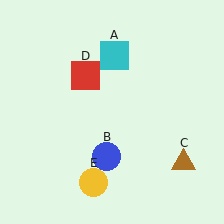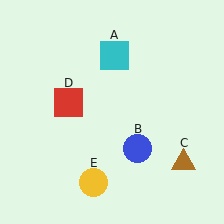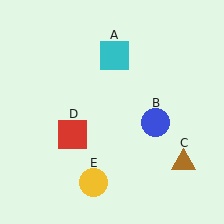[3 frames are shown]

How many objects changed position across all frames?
2 objects changed position: blue circle (object B), red square (object D).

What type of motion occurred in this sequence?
The blue circle (object B), red square (object D) rotated counterclockwise around the center of the scene.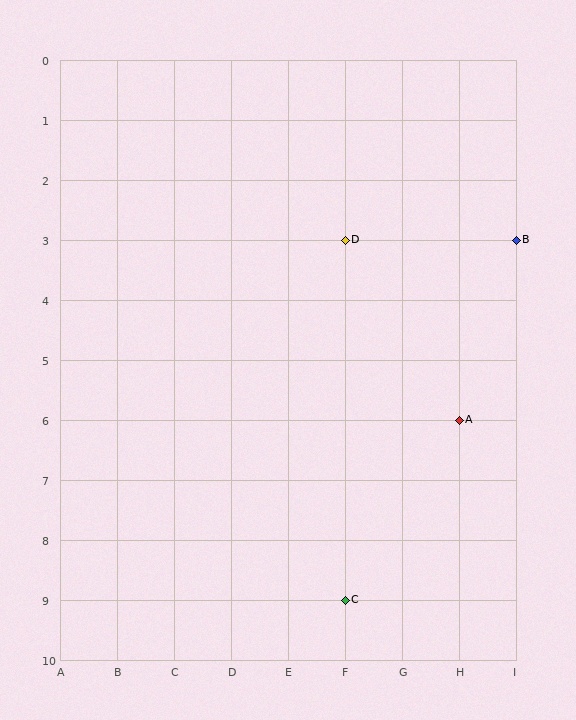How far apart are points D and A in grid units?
Points D and A are 2 columns and 3 rows apart (about 3.6 grid units diagonally).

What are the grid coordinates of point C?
Point C is at grid coordinates (F, 9).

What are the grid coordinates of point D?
Point D is at grid coordinates (F, 3).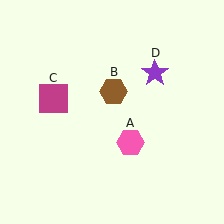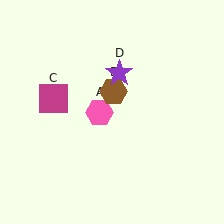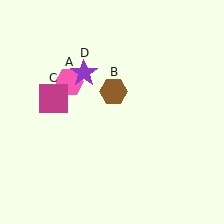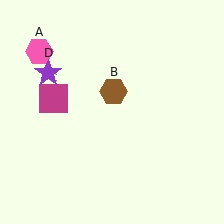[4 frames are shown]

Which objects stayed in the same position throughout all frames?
Brown hexagon (object B) and magenta square (object C) remained stationary.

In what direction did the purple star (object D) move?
The purple star (object D) moved left.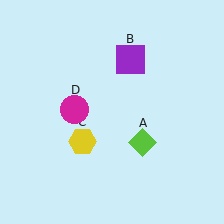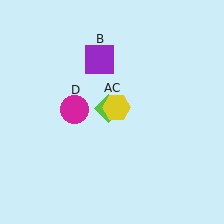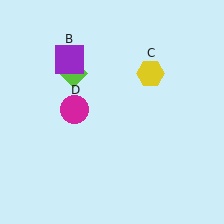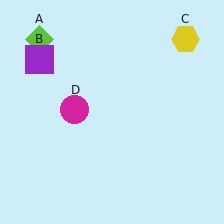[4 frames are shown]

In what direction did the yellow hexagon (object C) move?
The yellow hexagon (object C) moved up and to the right.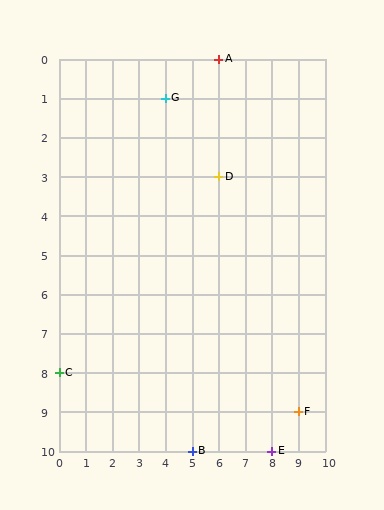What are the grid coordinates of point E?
Point E is at grid coordinates (8, 10).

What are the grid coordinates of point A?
Point A is at grid coordinates (6, 0).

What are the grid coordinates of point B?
Point B is at grid coordinates (5, 10).